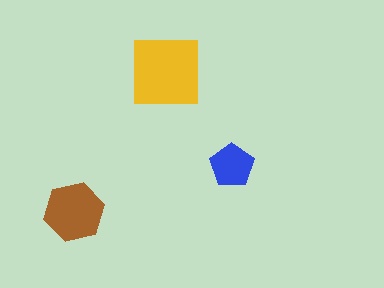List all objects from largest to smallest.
The yellow square, the brown hexagon, the blue pentagon.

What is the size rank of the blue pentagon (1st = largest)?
3rd.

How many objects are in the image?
There are 3 objects in the image.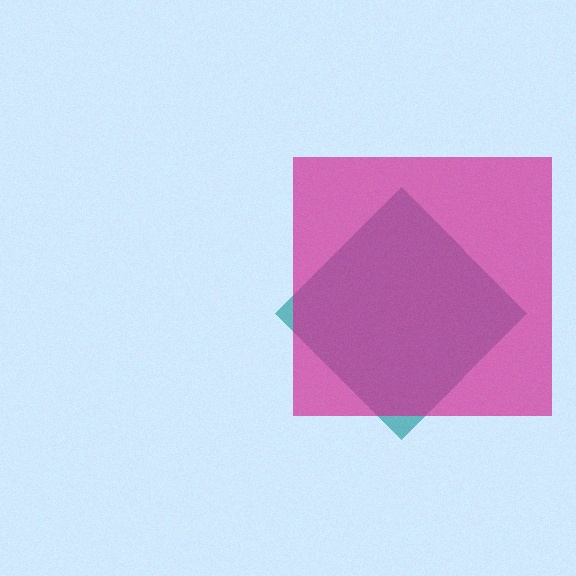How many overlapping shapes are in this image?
There are 2 overlapping shapes in the image.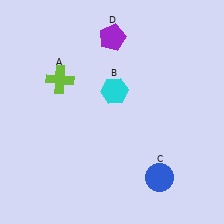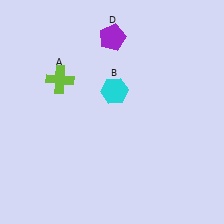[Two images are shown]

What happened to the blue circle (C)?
The blue circle (C) was removed in Image 2. It was in the bottom-right area of Image 1.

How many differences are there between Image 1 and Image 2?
There is 1 difference between the two images.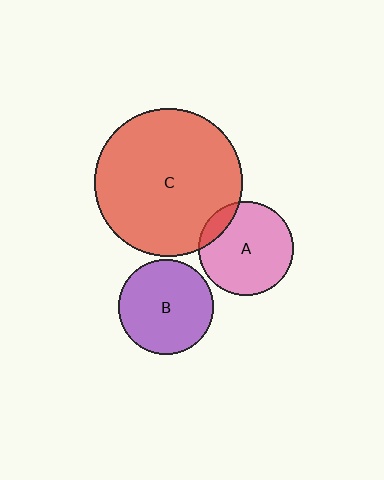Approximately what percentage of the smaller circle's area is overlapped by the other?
Approximately 10%.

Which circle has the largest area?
Circle C (red).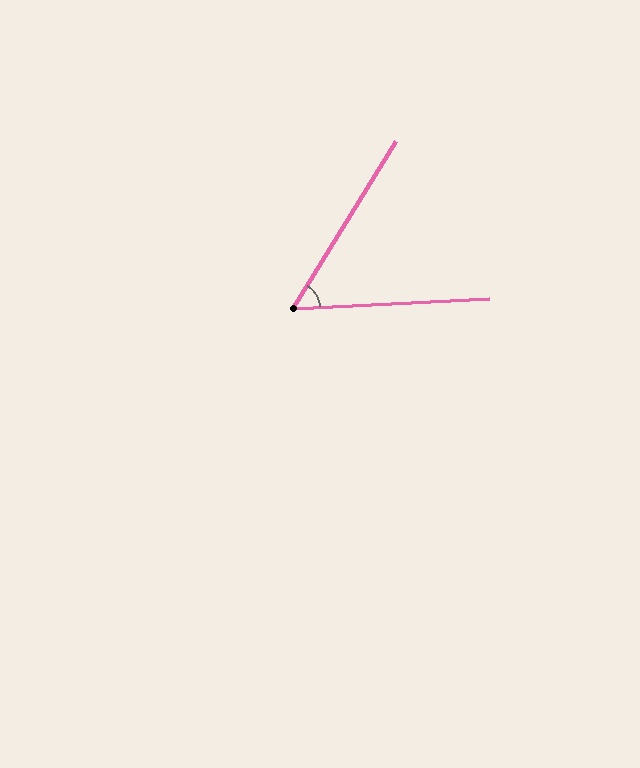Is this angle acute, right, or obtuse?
It is acute.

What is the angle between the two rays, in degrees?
Approximately 55 degrees.